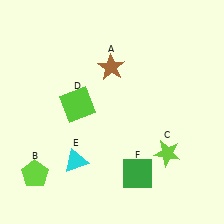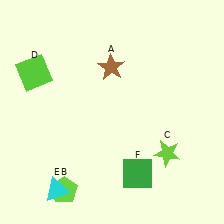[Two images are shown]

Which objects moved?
The objects that moved are: the lime pentagon (B), the lime square (D), the cyan triangle (E).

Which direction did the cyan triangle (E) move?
The cyan triangle (E) moved down.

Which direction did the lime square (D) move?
The lime square (D) moved left.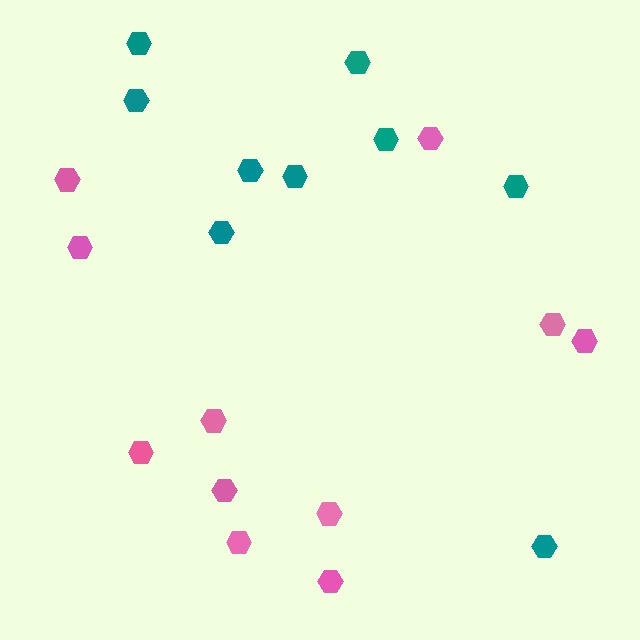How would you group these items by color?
There are 2 groups: one group of pink hexagons (11) and one group of teal hexagons (9).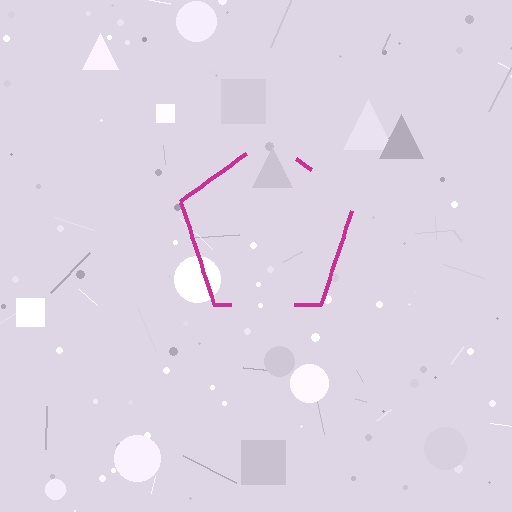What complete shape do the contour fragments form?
The contour fragments form a pentagon.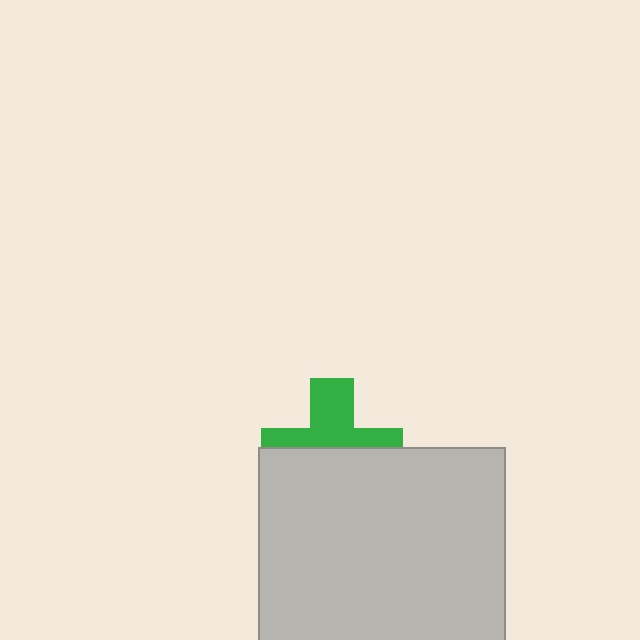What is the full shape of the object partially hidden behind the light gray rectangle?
The partially hidden object is a green cross.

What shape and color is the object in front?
The object in front is a light gray rectangle.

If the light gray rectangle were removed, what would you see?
You would see the complete green cross.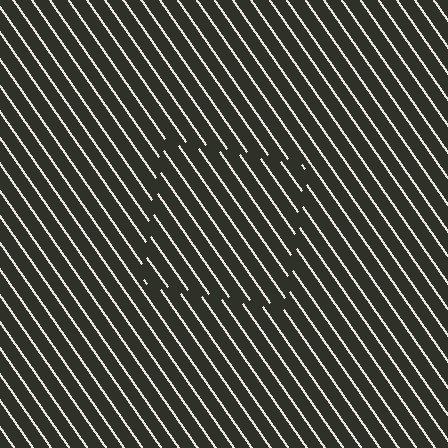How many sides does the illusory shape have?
4 sides — the line-ends trace a square.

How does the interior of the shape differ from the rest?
The interior of the shape contains the same grating, shifted by half a period — the contour is defined by the phase discontinuity where line-ends from the inner and outer gratings abut.